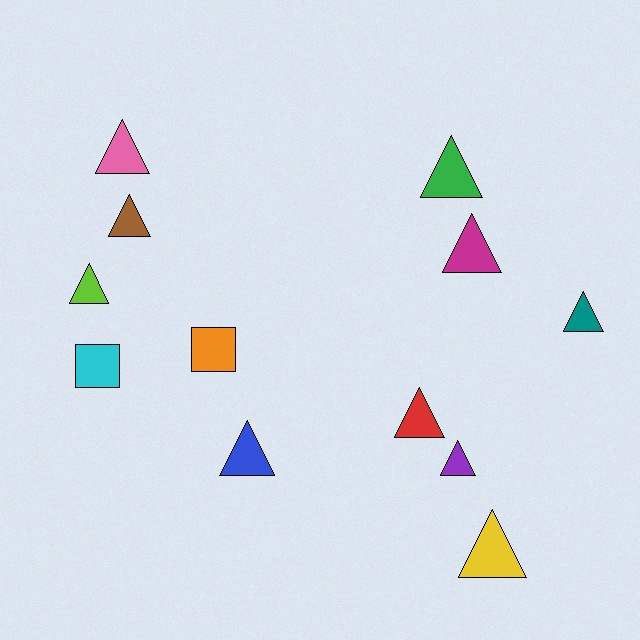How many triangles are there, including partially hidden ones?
There are 10 triangles.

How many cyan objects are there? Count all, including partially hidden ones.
There is 1 cyan object.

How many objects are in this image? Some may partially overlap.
There are 12 objects.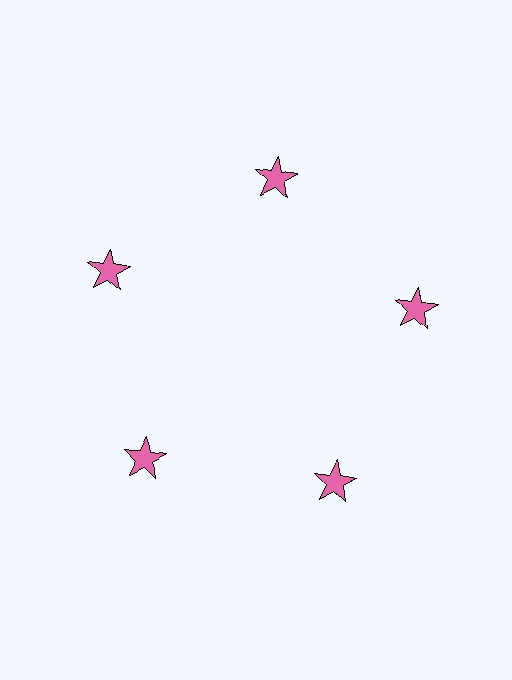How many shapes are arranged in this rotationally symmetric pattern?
There are 5 shapes, arranged in 5 groups of 1.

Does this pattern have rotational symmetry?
Yes, this pattern has 5-fold rotational symmetry. It looks the same after rotating 72 degrees around the center.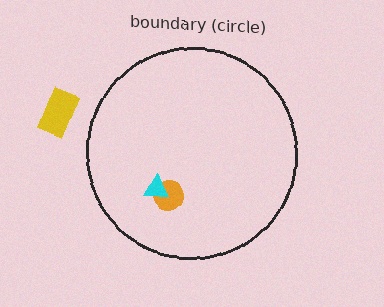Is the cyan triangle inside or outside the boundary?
Inside.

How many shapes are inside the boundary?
2 inside, 1 outside.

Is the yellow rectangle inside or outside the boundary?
Outside.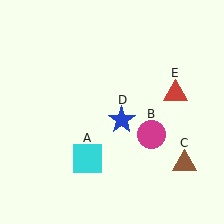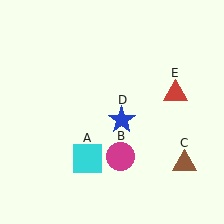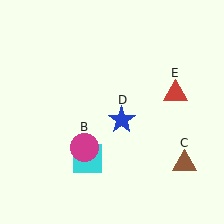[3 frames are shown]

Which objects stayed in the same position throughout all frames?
Cyan square (object A) and brown triangle (object C) and blue star (object D) and red triangle (object E) remained stationary.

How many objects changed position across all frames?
1 object changed position: magenta circle (object B).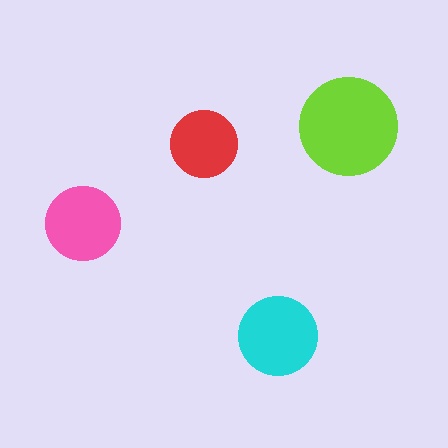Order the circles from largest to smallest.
the lime one, the cyan one, the pink one, the red one.